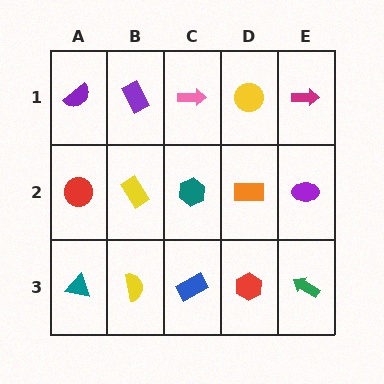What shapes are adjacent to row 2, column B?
A purple rectangle (row 1, column B), a yellow semicircle (row 3, column B), a red circle (row 2, column A), a teal hexagon (row 2, column C).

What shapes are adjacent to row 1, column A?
A red circle (row 2, column A), a purple rectangle (row 1, column B).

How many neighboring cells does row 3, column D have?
3.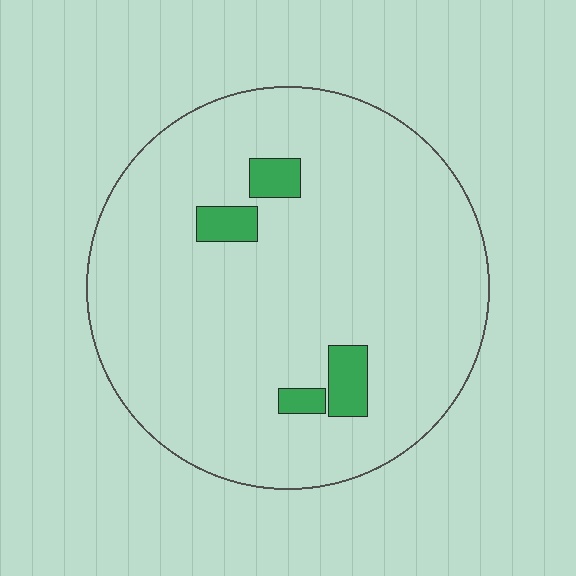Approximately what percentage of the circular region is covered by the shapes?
Approximately 5%.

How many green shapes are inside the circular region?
4.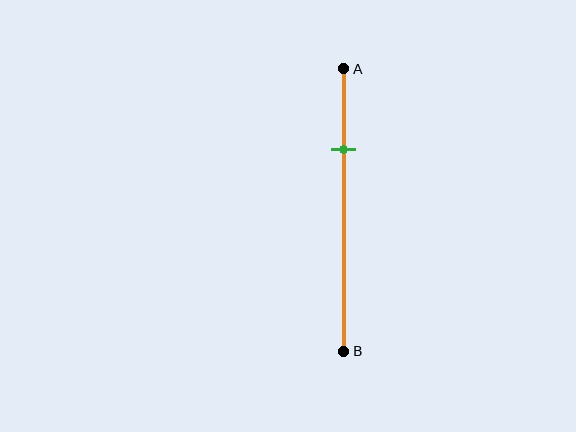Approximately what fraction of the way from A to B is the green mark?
The green mark is approximately 30% of the way from A to B.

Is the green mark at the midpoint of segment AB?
No, the mark is at about 30% from A, not at the 50% midpoint.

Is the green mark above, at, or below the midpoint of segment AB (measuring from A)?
The green mark is above the midpoint of segment AB.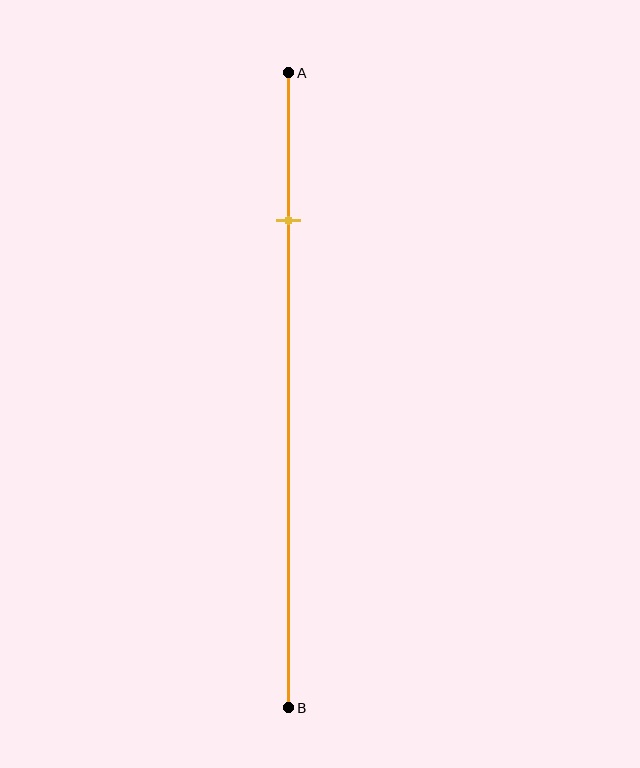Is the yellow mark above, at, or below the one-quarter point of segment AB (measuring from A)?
The yellow mark is approximately at the one-quarter point of segment AB.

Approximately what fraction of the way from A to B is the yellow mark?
The yellow mark is approximately 25% of the way from A to B.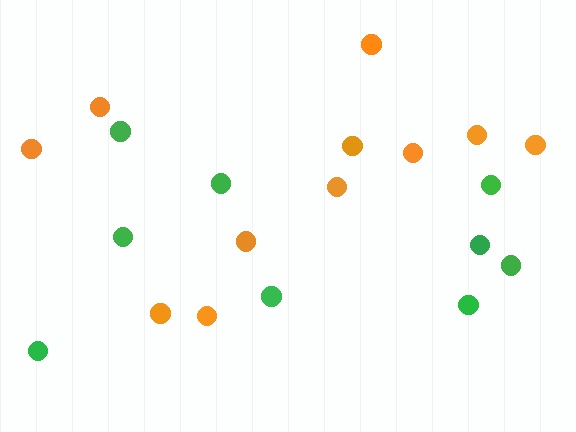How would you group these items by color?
There are 2 groups: one group of orange circles (11) and one group of green circles (9).